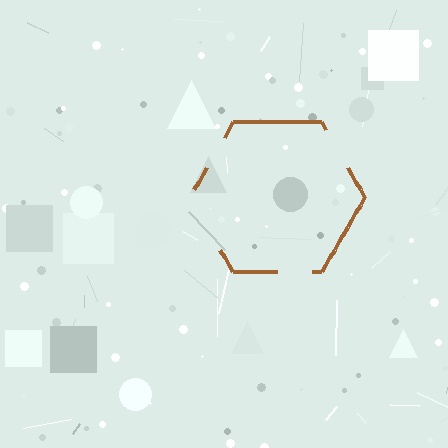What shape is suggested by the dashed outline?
The dashed outline suggests a hexagon.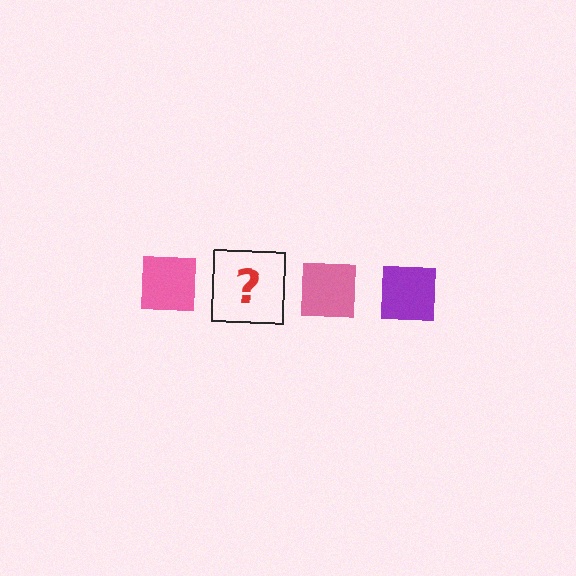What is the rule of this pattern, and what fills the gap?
The rule is that the pattern cycles through pink, purple squares. The gap should be filled with a purple square.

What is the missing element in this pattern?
The missing element is a purple square.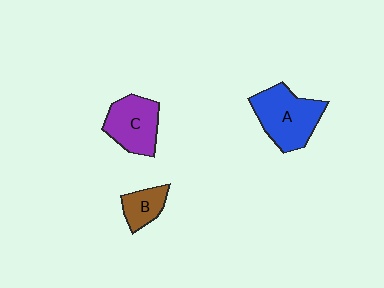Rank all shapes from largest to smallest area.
From largest to smallest: A (blue), C (purple), B (brown).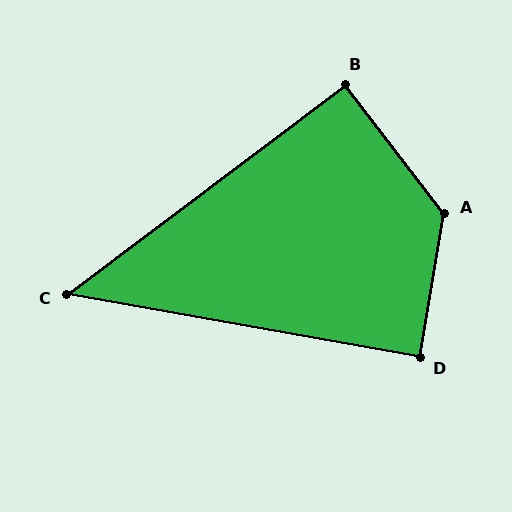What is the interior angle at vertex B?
Approximately 91 degrees (approximately right).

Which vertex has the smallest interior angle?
C, at approximately 47 degrees.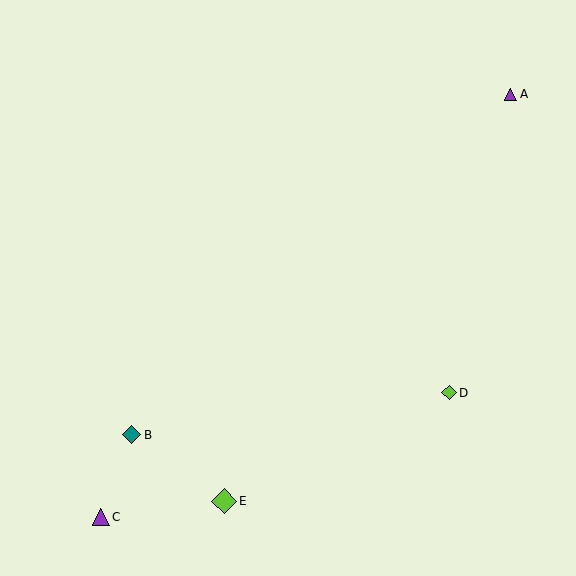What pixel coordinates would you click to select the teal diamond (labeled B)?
Click at (132, 435) to select the teal diamond B.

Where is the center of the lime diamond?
The center of the lime diamond is at (449, 393).